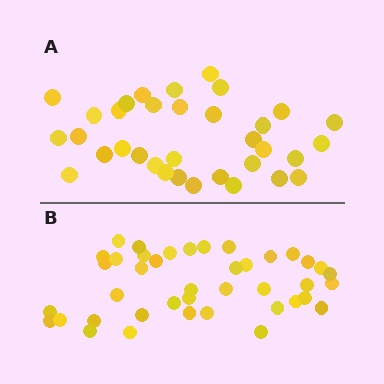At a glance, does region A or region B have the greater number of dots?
Region B (the bottom region) has more dots.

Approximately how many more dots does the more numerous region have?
Region B has roughly 8 or so more dots than region A.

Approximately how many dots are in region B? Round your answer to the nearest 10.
About 40 dots. (The exact count is 41, which rounds to 40.)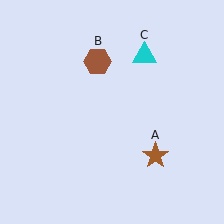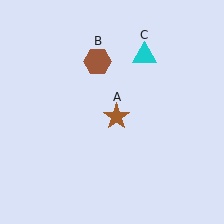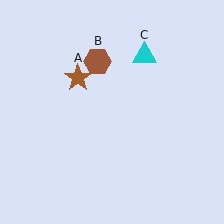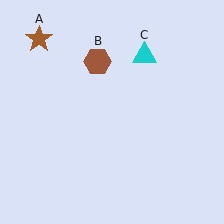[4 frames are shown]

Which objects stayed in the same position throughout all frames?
Brown hexagon (object B) and cyan triangle (object C) remained stationary.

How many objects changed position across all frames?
1 object changed position: brown star (object A).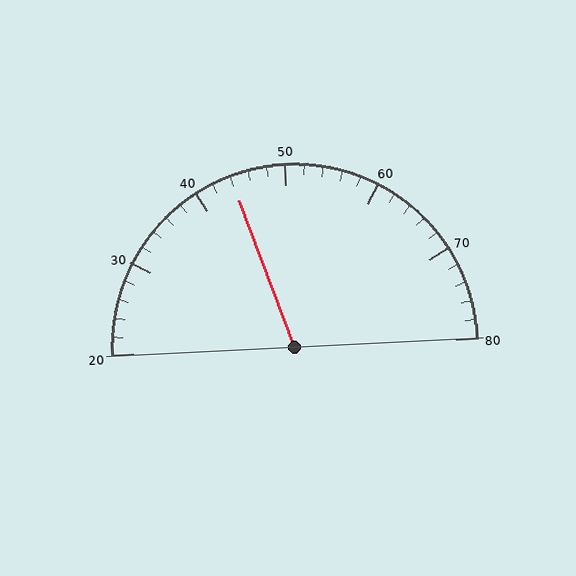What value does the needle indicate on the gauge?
The needle indicates approximately 44.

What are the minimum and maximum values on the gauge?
The gauge ranges from 20 to 80.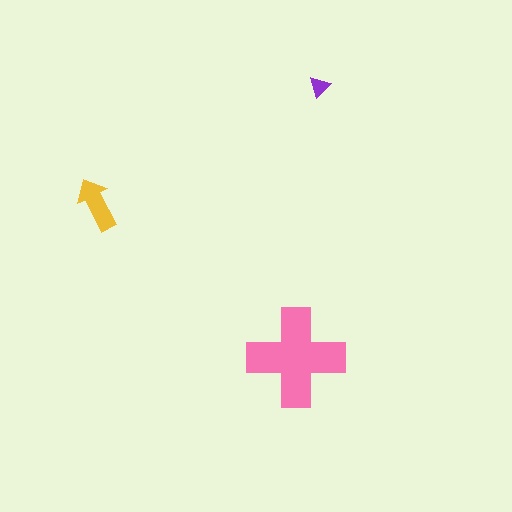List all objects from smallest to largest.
The purple triangle, the yellow arrow, the pink cross.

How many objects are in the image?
There are 3 objects in the image.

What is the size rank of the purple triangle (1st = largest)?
3rd.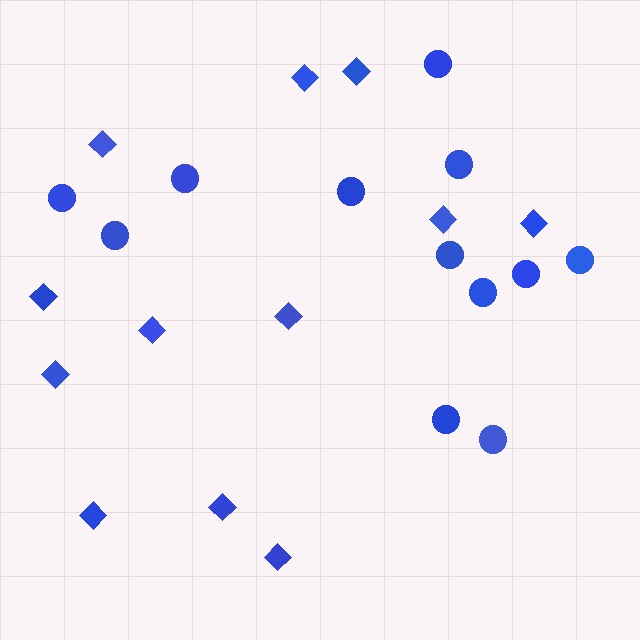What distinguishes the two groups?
There are 2 groups: one group of diamonds (12) and one group of circles (12).